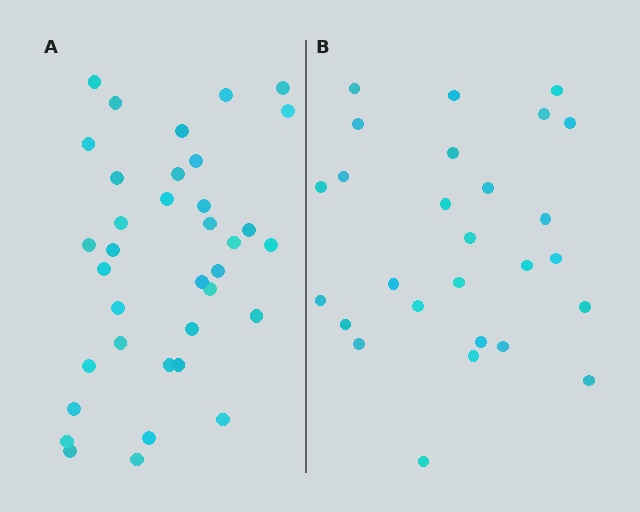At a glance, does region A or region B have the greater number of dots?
Region A (the left region) has more dots.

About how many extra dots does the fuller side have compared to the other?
Region A has roughly 8 or so more dots than region B.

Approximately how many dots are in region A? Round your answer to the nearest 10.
About 40 dots. (The exact count is 36, which rounds to 40.)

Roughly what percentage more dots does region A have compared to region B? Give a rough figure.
About 35% more.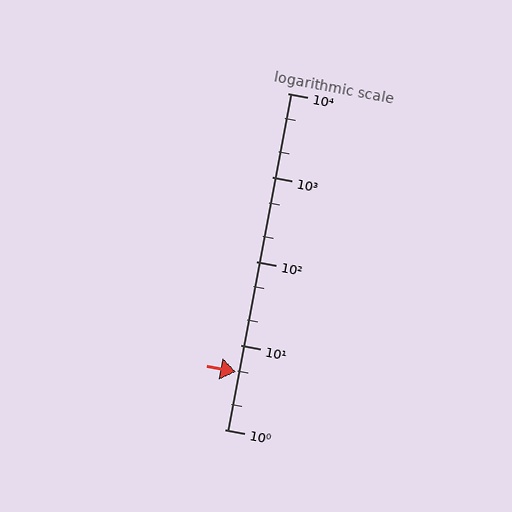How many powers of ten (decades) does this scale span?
The scale spans 4 decades, from 1 to 10000.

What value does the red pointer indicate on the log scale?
The pointer indicates approximately 4.8.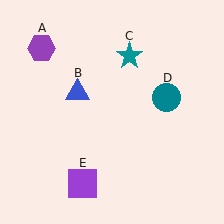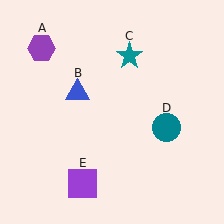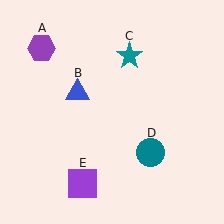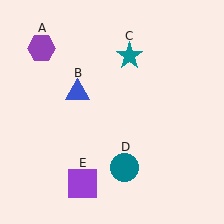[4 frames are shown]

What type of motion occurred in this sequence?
The teal circle (object D) rotated clockwise around the center of the scene.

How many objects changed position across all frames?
1 object changed position: teal circle (object D).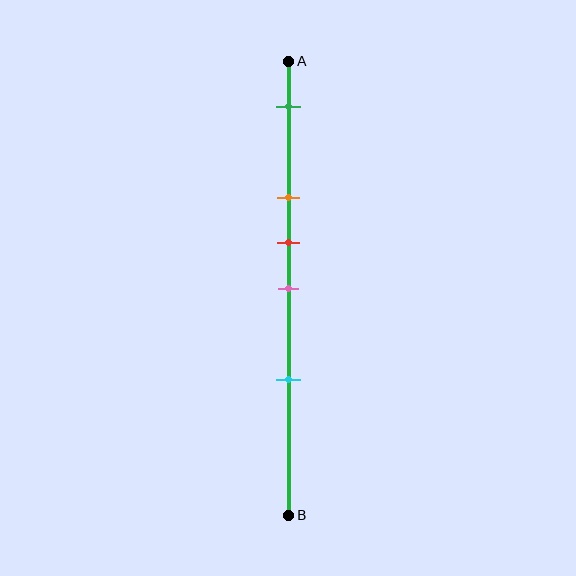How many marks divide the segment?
There are 5 marks dividing the segment.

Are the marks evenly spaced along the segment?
No, the marks are not evenly spaced.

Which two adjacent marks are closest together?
The red and pink marks are the closest adjacent pair.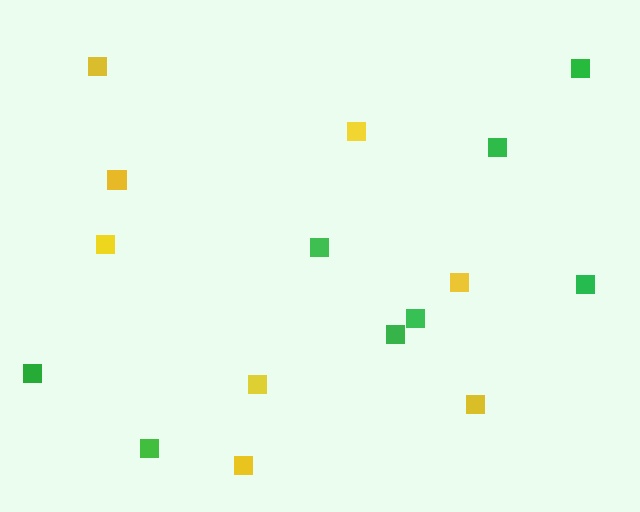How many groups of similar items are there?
There are 2 groups: one group of yellow squares (8) and one group of green squares (8).